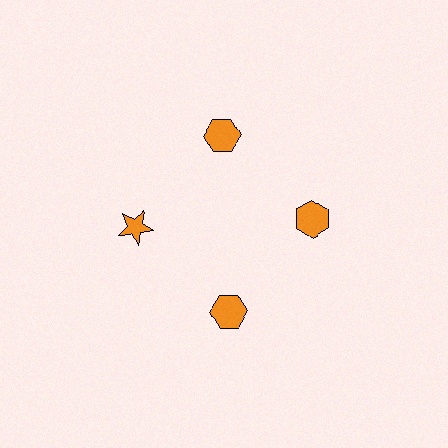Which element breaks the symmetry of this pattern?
The orange star at roughly the 9 o'clock position breaks the symmetry. All other shapes are orange hexagons.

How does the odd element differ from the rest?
It has a different shape: star instead of hexagon.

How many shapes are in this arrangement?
There are 4 shapes arranged in a ring pattern.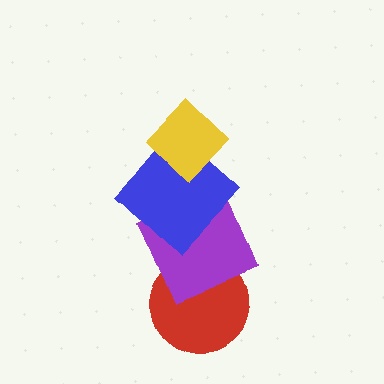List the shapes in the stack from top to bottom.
From top to bottom: the yellow diamond, the blue diamond, the purple square, the red circle.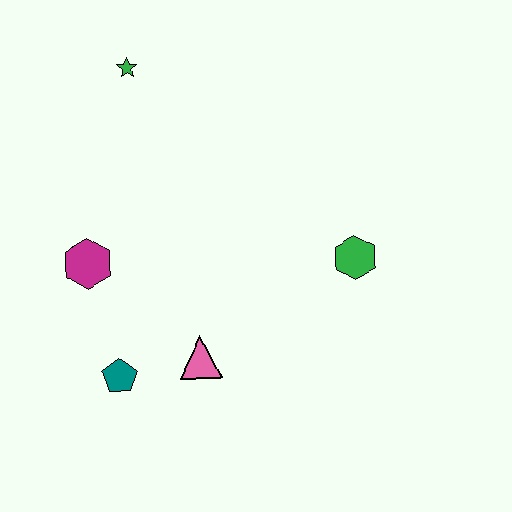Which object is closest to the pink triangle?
The teal pentagon is closest to the pink triangle.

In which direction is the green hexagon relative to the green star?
The green hexagon is to the right of the green star.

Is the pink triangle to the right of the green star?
Yes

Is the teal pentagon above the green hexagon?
No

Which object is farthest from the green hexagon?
The green star is farthest from the green hexagon.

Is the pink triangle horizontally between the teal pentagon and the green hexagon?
Yes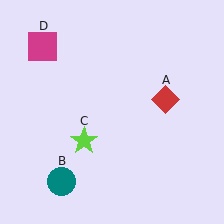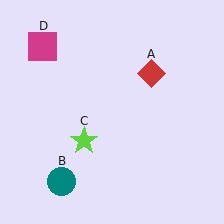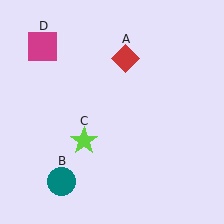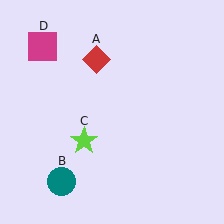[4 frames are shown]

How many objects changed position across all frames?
1 object changed position: red diamond (object A).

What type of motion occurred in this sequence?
The red diamond (object A) rotated counterclockwise around the center of the scene.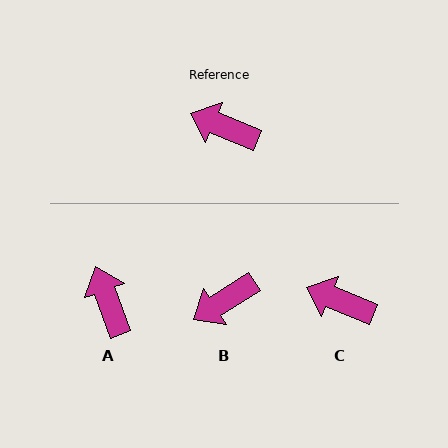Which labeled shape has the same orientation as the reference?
C.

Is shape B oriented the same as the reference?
No, it is off by about 55 degrees.